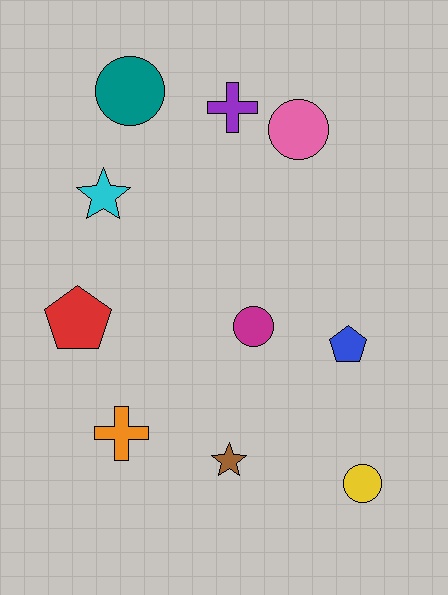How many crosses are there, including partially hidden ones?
There are 2 crosses.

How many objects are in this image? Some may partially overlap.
There are 10 objects.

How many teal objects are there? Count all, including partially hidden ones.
There is 1 teal object.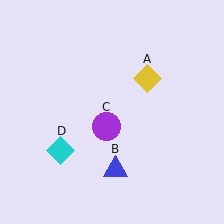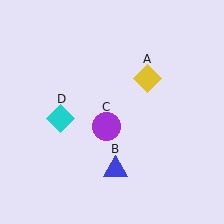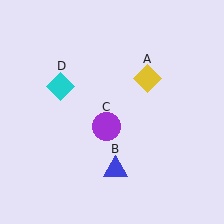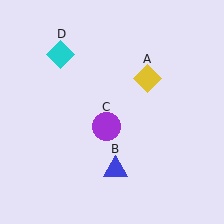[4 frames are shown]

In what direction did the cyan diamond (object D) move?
The cyan diamond (object D) moved up.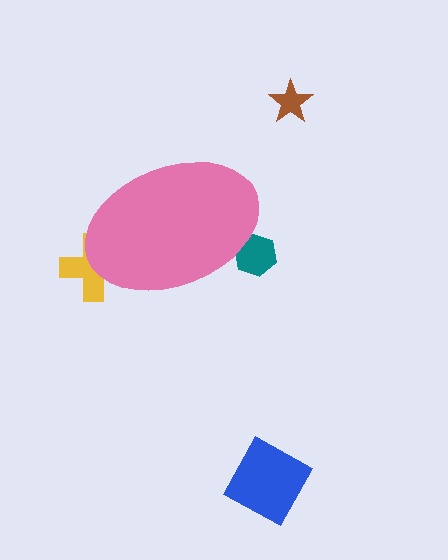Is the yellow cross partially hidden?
Yes, the yellow cross is partially hidden behind the pink ellipse.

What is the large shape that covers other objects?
A pink ellipse.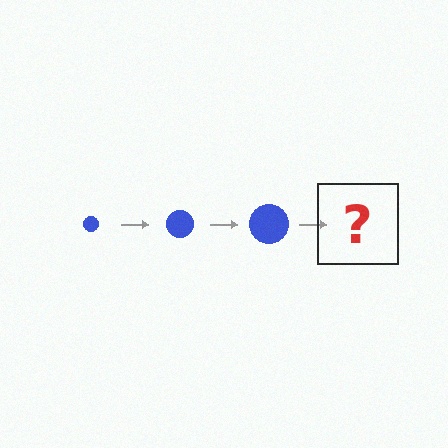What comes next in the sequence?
The next element should be a blue circle, larger than the previous one.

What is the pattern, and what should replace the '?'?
The pattern is that the circle gets progressively larger each step. The '?' should be a blue circle, larger than the previous one.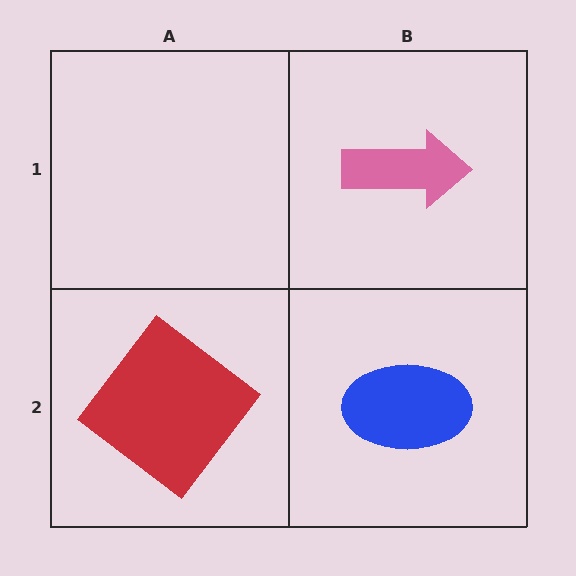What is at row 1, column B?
A pink arrow.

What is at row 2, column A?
A red diamond.